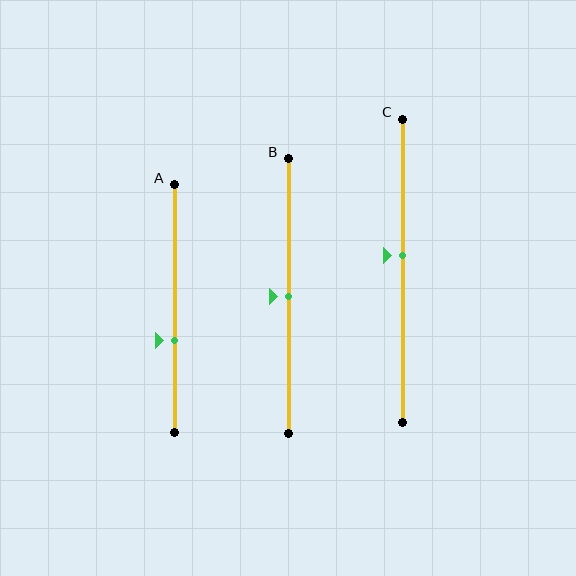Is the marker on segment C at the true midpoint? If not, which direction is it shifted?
No, the marker on segment C is shifted upward by about 5% of the segment length.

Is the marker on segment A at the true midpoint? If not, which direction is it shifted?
No, the marker on segment A is shifted downward by about 13% of the segment length.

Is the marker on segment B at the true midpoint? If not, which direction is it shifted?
Yes, the marker on segment B is at the true midpoint.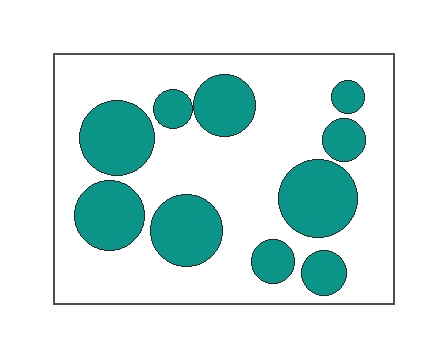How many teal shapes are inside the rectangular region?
10.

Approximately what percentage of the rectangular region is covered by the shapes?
Approximately 30%.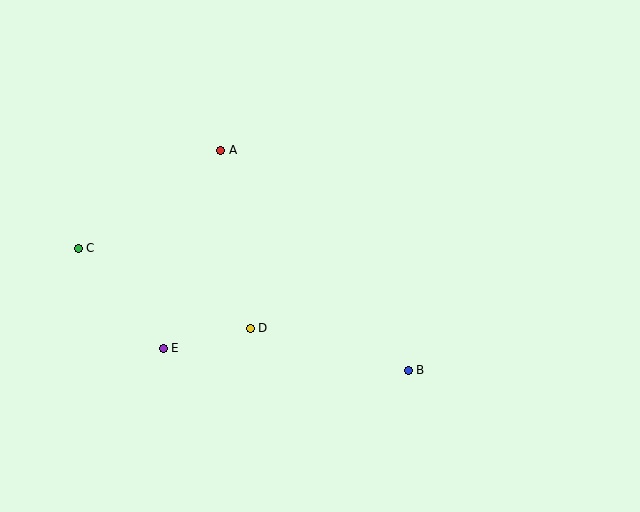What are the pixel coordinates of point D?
Point D is at (250, 328).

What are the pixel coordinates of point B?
Point B is at (408, 370).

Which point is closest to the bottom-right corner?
Point B is closest to the bottom-right corner.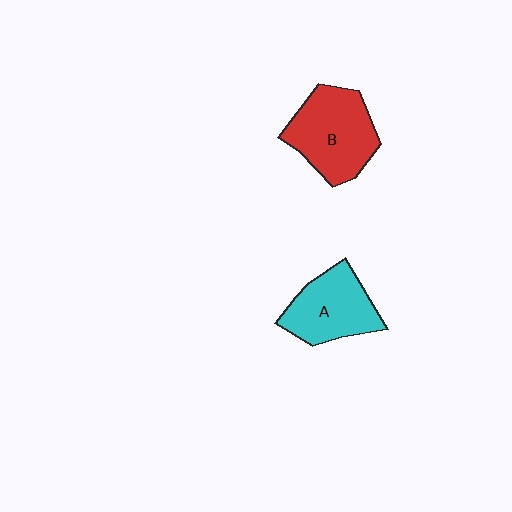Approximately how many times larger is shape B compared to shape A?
Approximately 1.2 times.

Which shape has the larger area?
Shape B (red).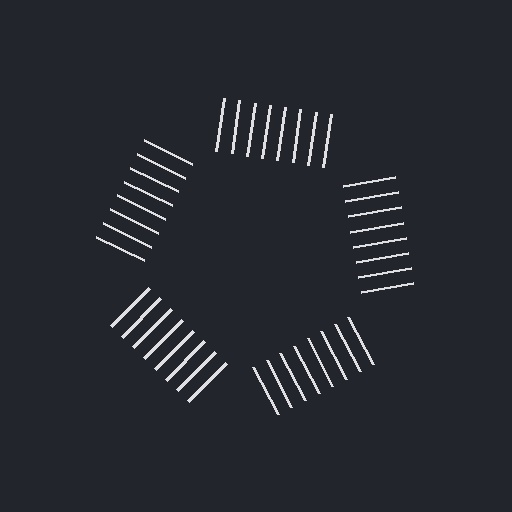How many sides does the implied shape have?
5 sides — the line-ends trace a pentagon.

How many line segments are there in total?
40 — 8 along each of the 5 edges.